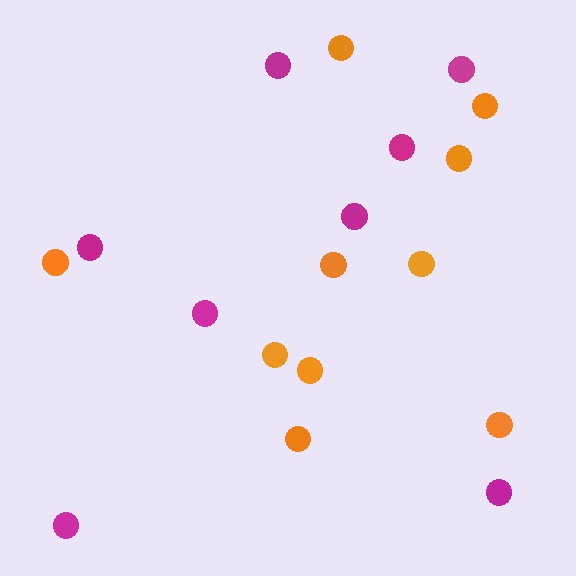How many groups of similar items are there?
There are 2 groups: one group of orange circles (10) and one group of magenta circles (8).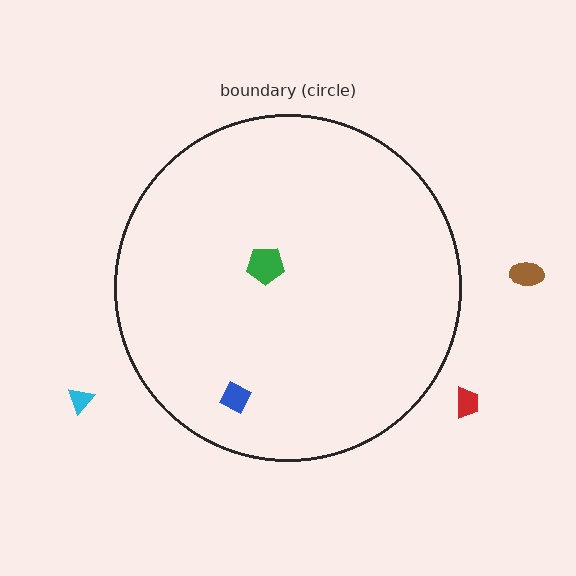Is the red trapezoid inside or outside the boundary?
Outside.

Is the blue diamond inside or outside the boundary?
Inside.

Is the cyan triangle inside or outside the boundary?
Outside.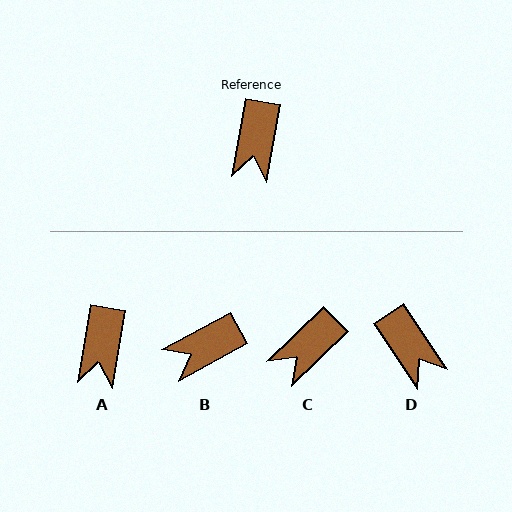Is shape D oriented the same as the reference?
No, it is off by about 43 degrees.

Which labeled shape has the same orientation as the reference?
A.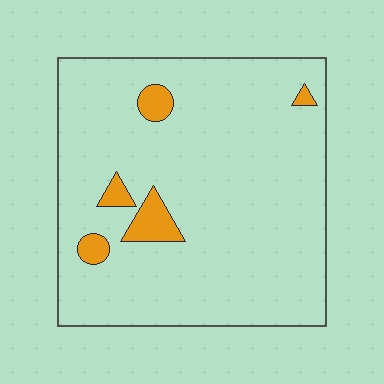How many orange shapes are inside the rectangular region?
5.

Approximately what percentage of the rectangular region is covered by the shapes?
Approximately 5%.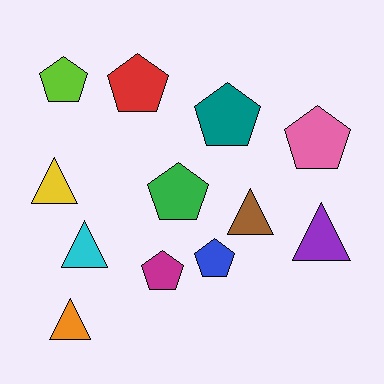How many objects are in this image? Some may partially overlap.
There are 12 objects.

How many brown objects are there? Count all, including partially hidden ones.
There is 1 brown object.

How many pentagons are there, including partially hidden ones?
There are 7 pentagons.